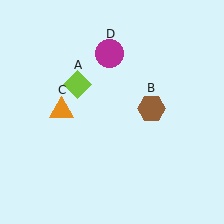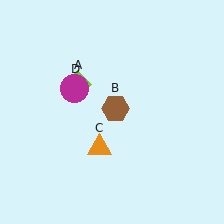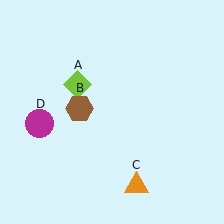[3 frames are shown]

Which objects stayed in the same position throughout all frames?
Lime diamond (object A) remained stationary.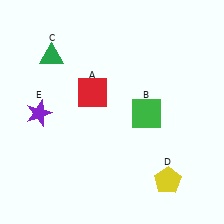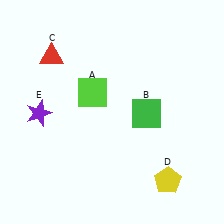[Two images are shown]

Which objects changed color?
A changed from red to lime. C changed from green to red.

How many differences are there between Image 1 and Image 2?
There are 2 differences between the two images.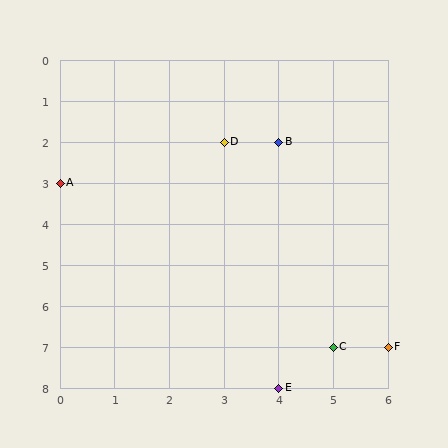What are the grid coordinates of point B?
Point B is at grid coordinates (4, 2).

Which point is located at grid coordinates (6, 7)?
Point F is at (6, 7).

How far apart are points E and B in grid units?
Points E and B are 6 rows apart.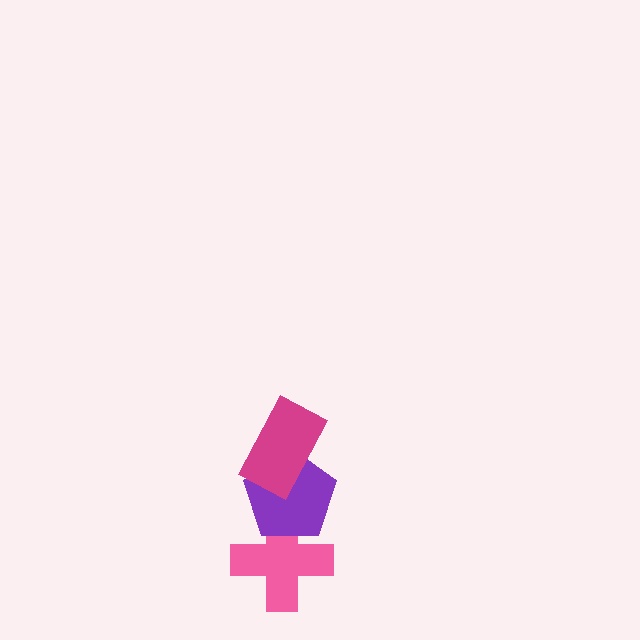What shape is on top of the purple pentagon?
The magenta rectangle is on top of the purple pentagon.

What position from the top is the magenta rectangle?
The magenta rectangle is 1st from the top.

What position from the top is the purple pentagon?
The purple pentagon is 2nd from the top.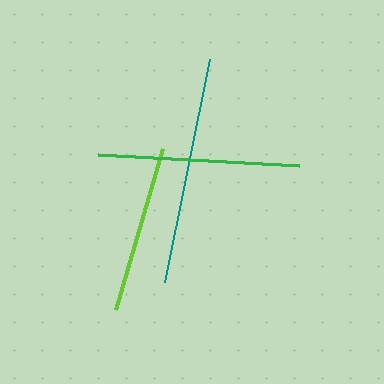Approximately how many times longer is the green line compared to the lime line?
The green line is approximately 1.2 times the length of the lime line.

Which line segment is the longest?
The teal line is the longest at approximately 228 pixels.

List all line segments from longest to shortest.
From longest to shortest: teal, green, lime.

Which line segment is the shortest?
The lime line is the shortest at approximately 168 pixels.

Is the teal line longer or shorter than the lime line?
The teal line is longer than the lime line.